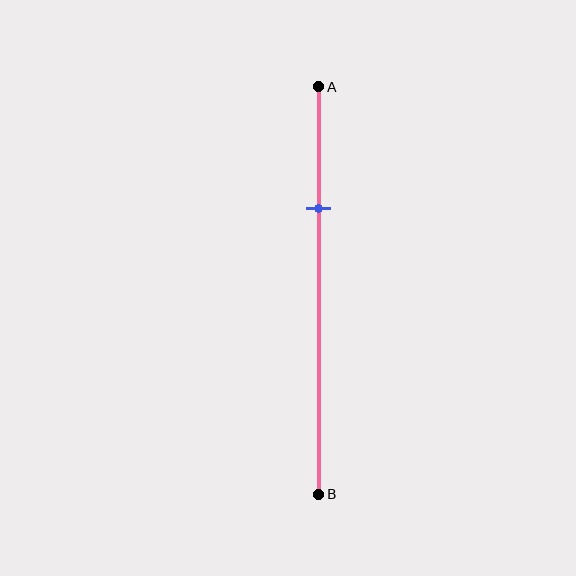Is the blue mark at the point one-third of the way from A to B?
No, the mark is at about 30% from A, not at the 33% one-third point.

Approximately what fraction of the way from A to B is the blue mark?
The blue mark is approximately 30% of the way from A to B.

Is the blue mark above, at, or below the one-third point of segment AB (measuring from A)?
The blue mark is above the one-third point of segment AB.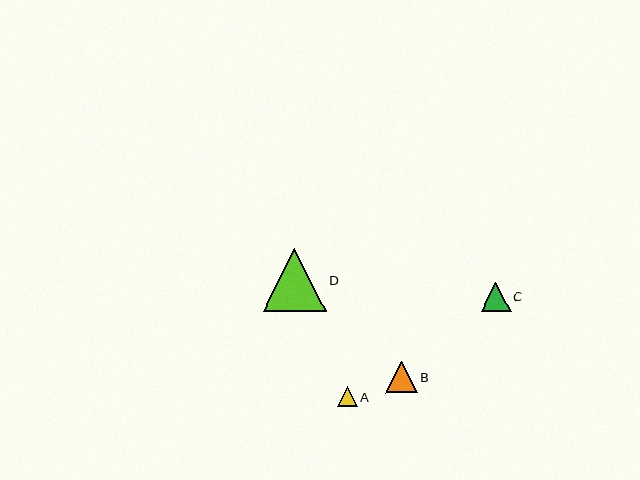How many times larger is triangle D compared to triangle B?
Triangle D is approximately 2.0 times the size of triangle B.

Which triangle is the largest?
Triangle D is the largest with a size of approximately 63 pixels.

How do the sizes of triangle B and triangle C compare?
Triangle B and triangle C are approximately the same size.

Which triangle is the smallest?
Triangle A is the smallest with a size of approximately 20 pixels.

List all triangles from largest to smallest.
From largest to smallest: D, B, C, A.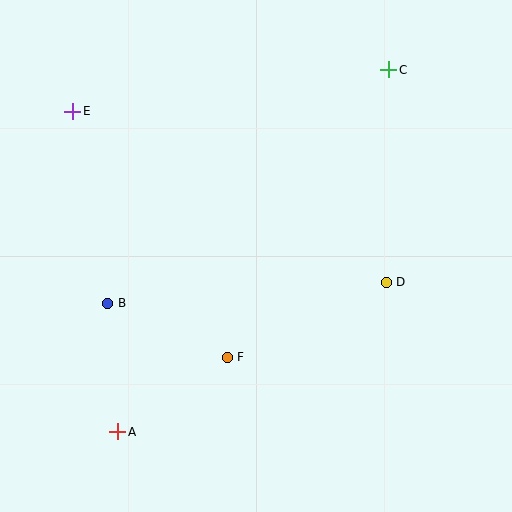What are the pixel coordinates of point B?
Point B is at (108, 303).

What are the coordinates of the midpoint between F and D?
The midpoint between F and D is at (307, 320).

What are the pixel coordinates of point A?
Point A is at (118, 432).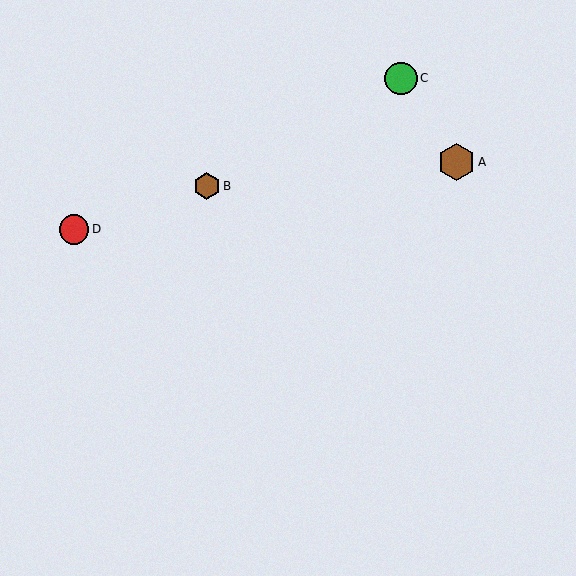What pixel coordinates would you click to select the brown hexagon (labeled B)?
Click at (207, 186) to select the brown hexagon B.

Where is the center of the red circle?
The center of the red circle is at (74, 229).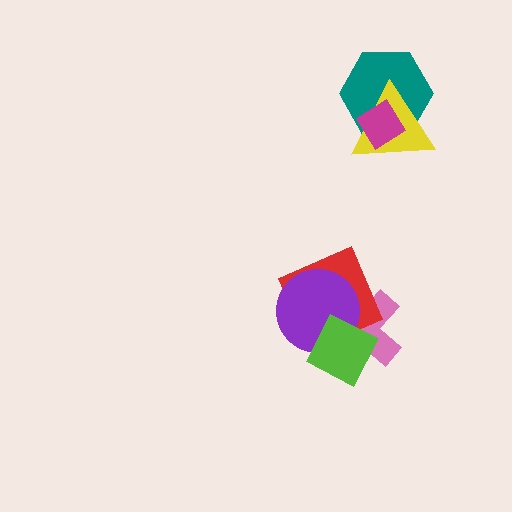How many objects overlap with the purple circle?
3 objects overlap with the purple circle.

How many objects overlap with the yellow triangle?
2 objects overlap with the yellow triangle.